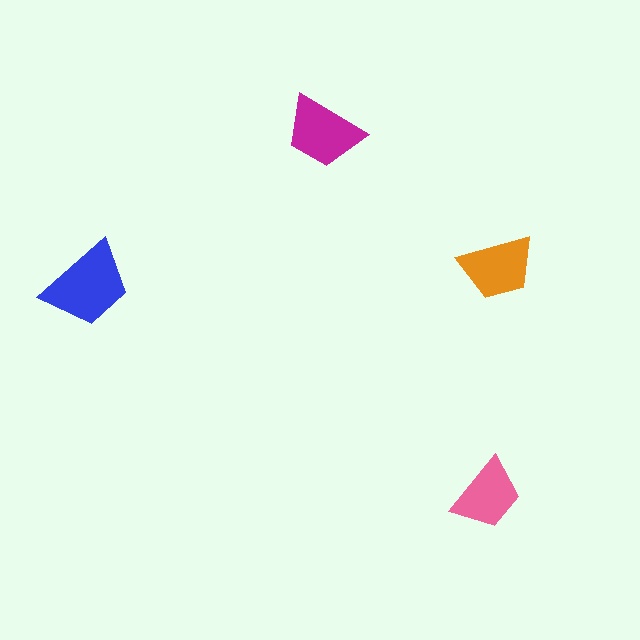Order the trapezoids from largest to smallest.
the blue one, the magenta one, the orange one, the pink one.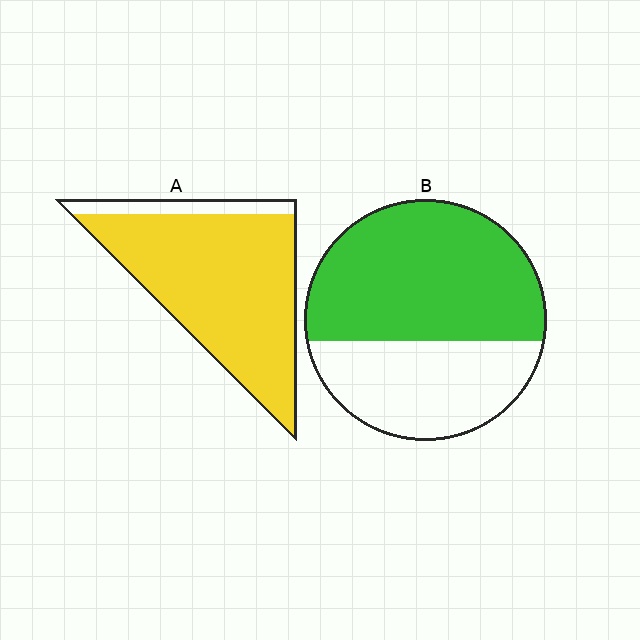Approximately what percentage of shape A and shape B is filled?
A is approximately 90% and B is approximately 60%.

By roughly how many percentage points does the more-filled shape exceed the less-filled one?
By roughly 25 percentage points (A over B).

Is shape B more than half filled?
Yes.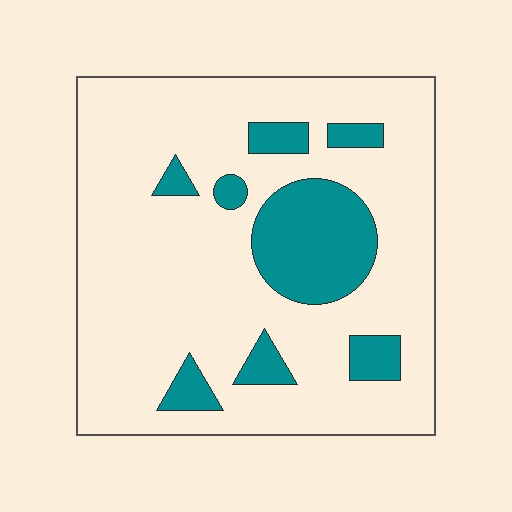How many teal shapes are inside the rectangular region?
8.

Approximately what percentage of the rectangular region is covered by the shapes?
Approximately 20%.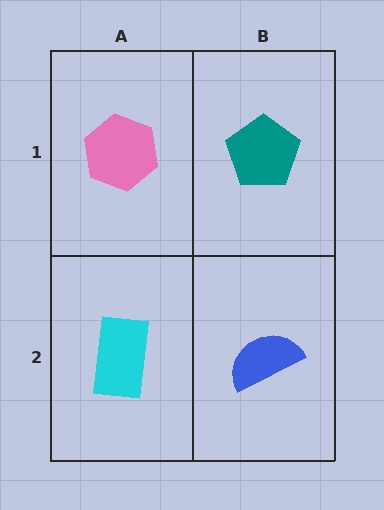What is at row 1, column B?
A teal pentagon.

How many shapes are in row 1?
2 shapes.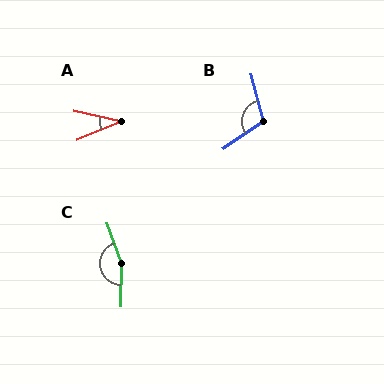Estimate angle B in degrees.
Approximately 109 degrees.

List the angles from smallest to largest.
A (34°), B (109°), C (159°).